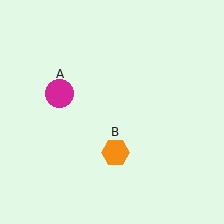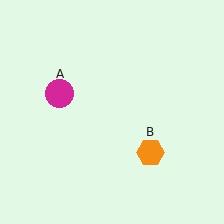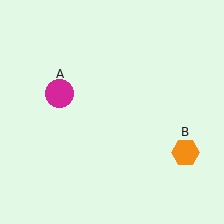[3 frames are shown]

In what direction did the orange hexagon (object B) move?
The orange hexagon (object B) moved right.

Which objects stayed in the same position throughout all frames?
Magenta circle (object A) remained stationary.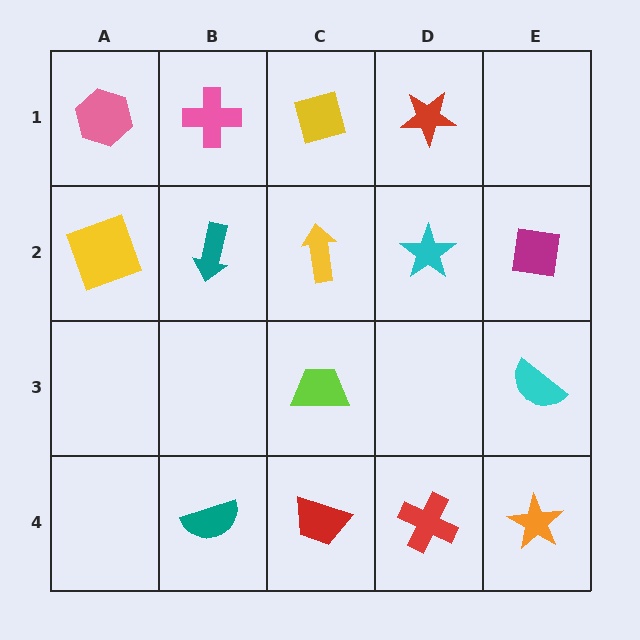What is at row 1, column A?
A pink hexagon.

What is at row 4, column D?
A red cross.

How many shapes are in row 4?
4 shapes.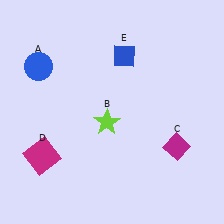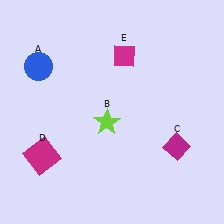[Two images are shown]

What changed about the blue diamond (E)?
In Image 1, E is blue. In Image 2, it changed to magenta.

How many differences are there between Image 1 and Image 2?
There is 1 difference between the two images.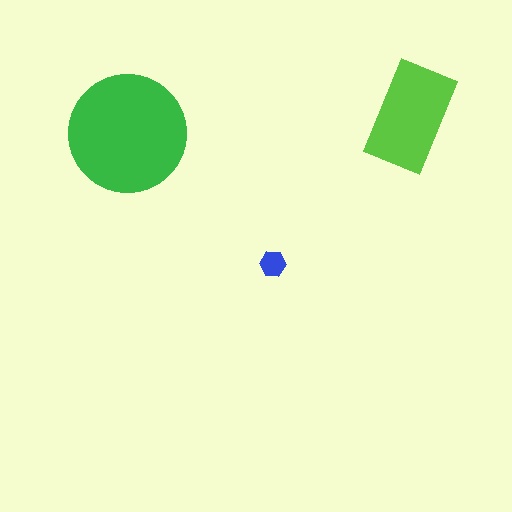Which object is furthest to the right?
The lime rectangle is rightmost.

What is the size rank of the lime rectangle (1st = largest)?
2nd.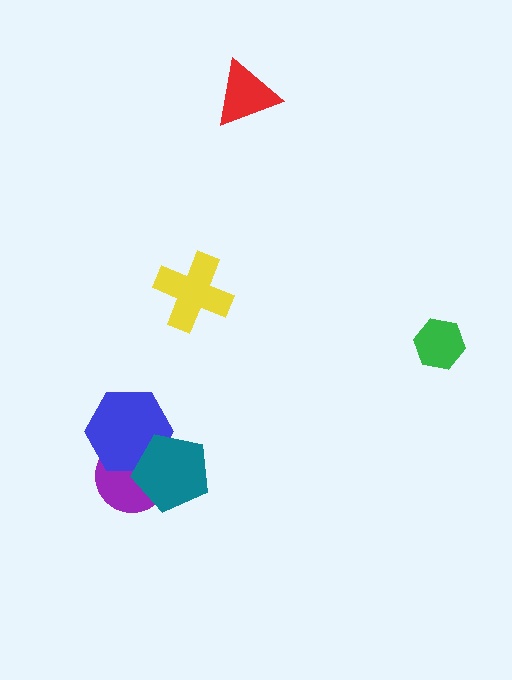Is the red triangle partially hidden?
No, no other shape covers it.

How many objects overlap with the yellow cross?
0 objects overlap with the yellow cross.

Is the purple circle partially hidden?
Yes, it is partially covered by another shape.